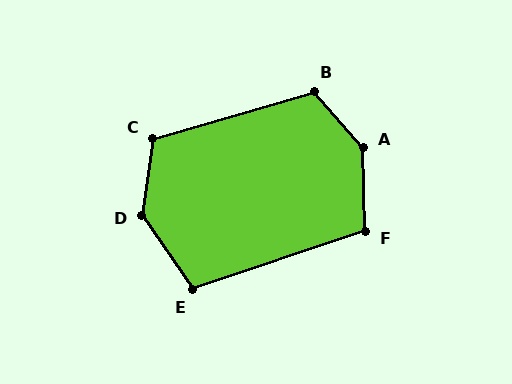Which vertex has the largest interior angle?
A, at approximately 140 degrees.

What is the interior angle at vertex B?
Approximately 115 degrees (obtuse).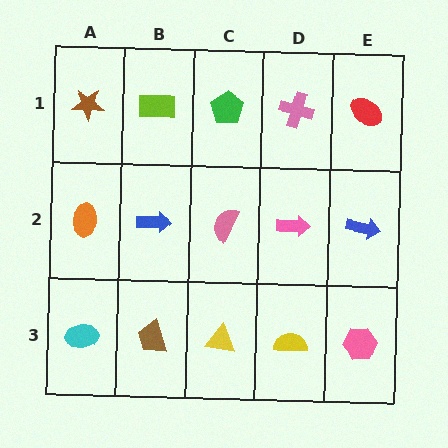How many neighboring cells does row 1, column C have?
3.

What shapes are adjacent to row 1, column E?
A blue arrow (row 2, column E), a pink cross (row 1, column D).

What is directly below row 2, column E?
A pink hexagon.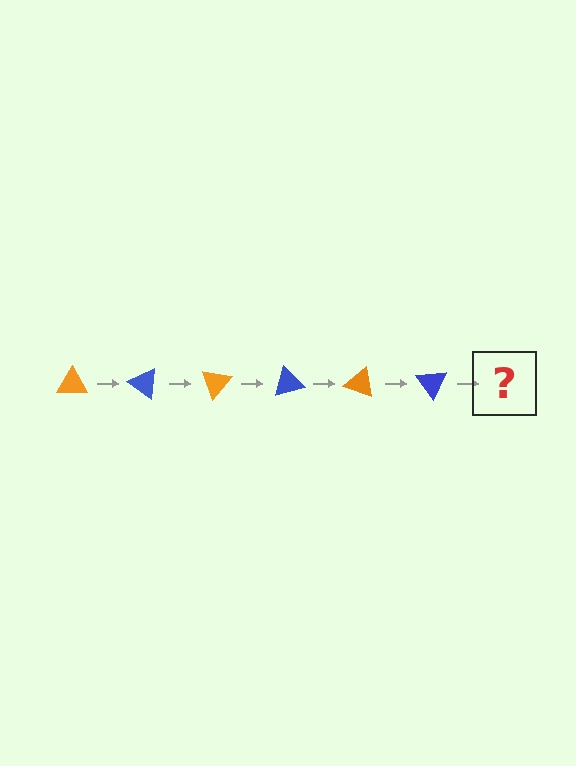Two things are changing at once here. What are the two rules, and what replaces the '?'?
The two rules are that it rotates 35 degrees each step and the color cycles through orange and blue. The '?' should be an orange triangle, rotated 210 degrees from the start.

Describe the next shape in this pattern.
It should be an orange triangle, rotated 210 degrees from the start.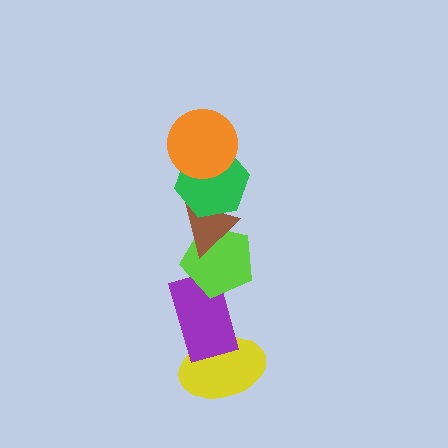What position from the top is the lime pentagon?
The lime pentagon is 4th from the top.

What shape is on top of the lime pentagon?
The brown triangle is on top of the lime pentagon.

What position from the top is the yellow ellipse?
The yellow ellipse is 6th from the top.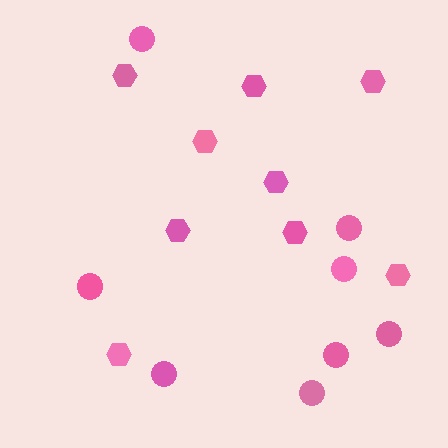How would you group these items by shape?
There are 2 groups: one group of circles (8) and one group of hexagons (9).